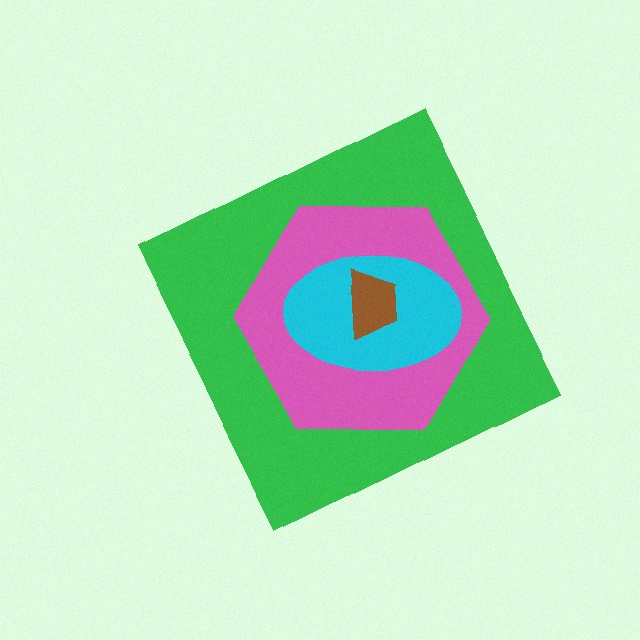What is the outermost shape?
The green diamond.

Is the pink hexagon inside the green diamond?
Yes.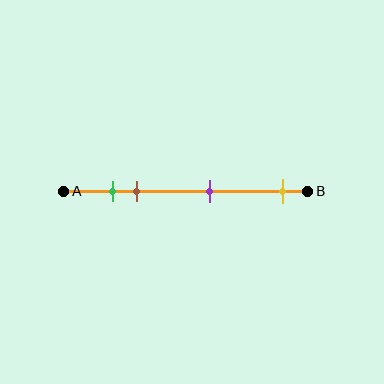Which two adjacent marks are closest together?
The green and brown marks are the closest adjacent pair.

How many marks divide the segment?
There are 4 marks dividing the segment.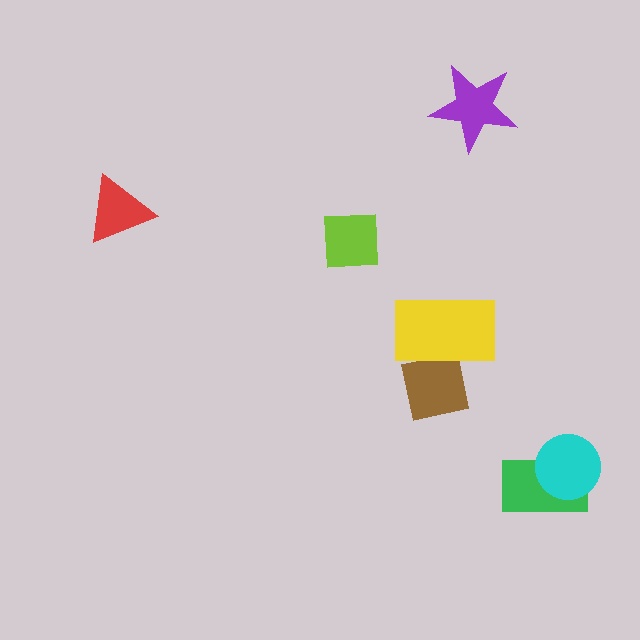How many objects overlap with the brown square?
1 object overlaps with the brown square.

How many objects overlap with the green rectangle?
1 object overlaps with the green rectangle.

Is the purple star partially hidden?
No, no other shape covers it.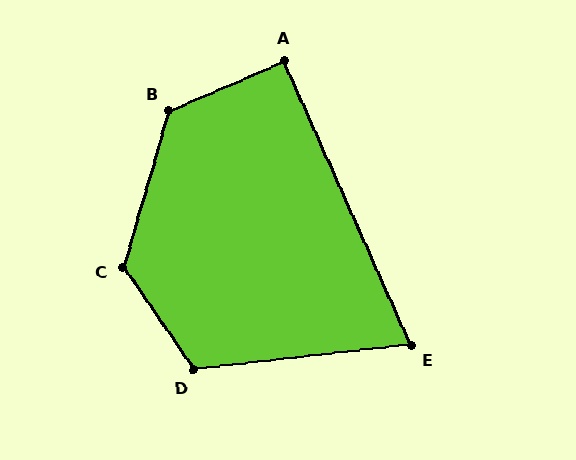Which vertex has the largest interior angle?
C, at approximately 130 degrees.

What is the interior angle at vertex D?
Approximately 118 degrees (obtuse).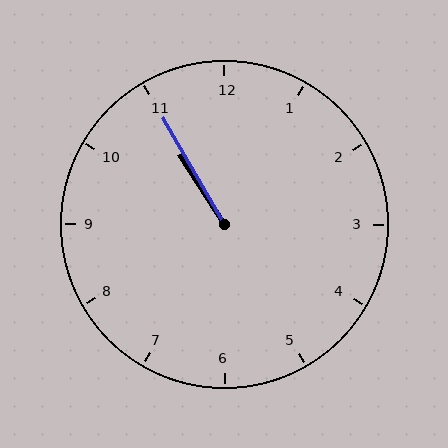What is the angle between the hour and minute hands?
Approximately 2 degrees.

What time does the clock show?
10:55.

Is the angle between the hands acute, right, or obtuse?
It is acute.